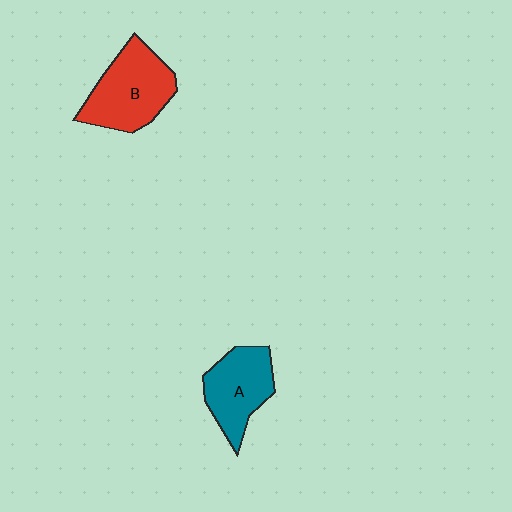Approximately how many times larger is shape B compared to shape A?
Approximately 1.2 times.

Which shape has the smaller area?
Shape A (teal).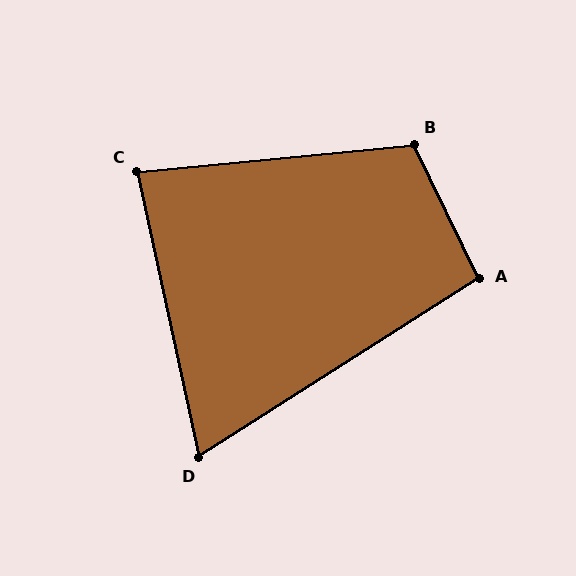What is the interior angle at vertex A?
Approximately 97 degrees (obtuse).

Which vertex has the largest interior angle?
B, at approximately 110 degrees.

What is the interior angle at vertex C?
Approximately 83 degrees (acute).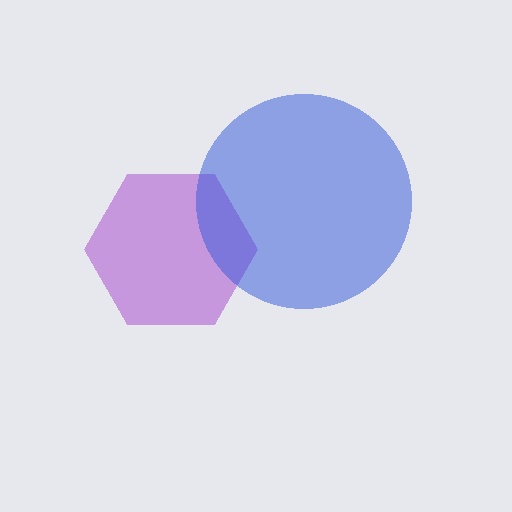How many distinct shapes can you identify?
There are 2 distinct shapes: a purple hexagon, a blue circle.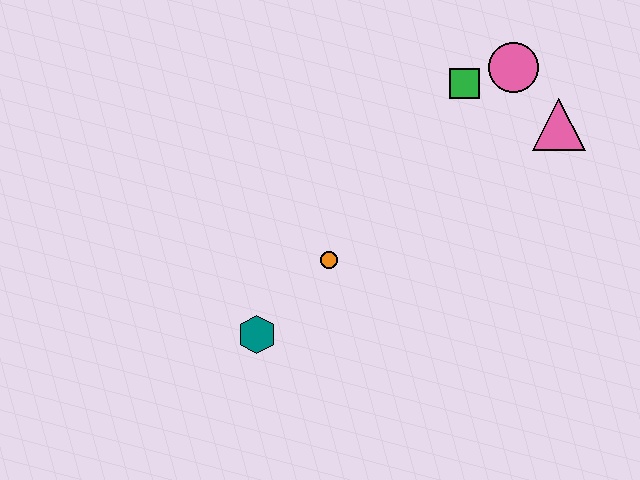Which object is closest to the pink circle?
The green square is closest to the pink circle.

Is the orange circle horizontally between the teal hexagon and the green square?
Yes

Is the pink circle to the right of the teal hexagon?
Yes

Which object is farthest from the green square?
The teal hexagon is farthest from the green square.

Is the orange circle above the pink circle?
No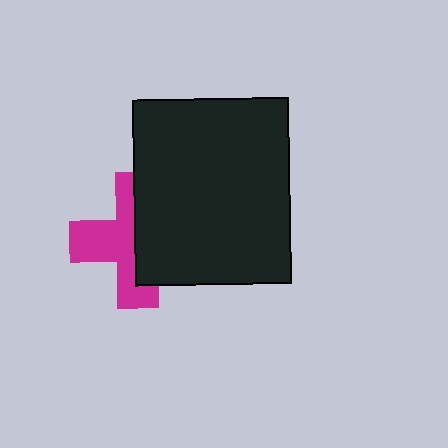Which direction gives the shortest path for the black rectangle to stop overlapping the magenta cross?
Moving right gives the shortest separation.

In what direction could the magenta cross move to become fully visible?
The magenta cross could move left. That would shift it out from behind the black rectangle entirely.